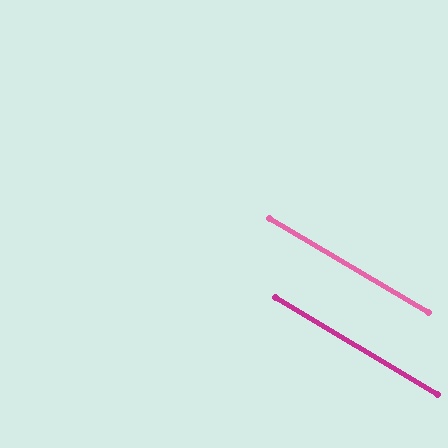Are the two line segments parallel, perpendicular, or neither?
Parallel — their directions differ by only 0.5°.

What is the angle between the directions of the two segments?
Approximately 0 degrees.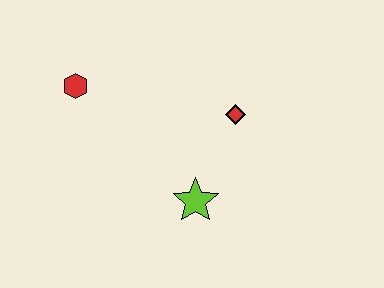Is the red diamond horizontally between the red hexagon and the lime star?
No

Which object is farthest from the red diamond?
The red hexagon is farthest from the red diamond.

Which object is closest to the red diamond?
The lime star is closest to the red diamond.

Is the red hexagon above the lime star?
Yes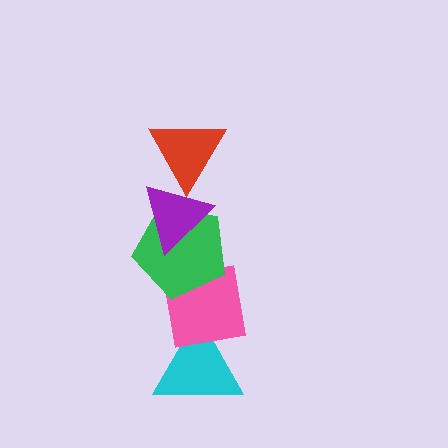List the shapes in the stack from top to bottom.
From top to bottom: the red triangle, the purple triangle, the green pentagon, the pink square, the cyan triangle.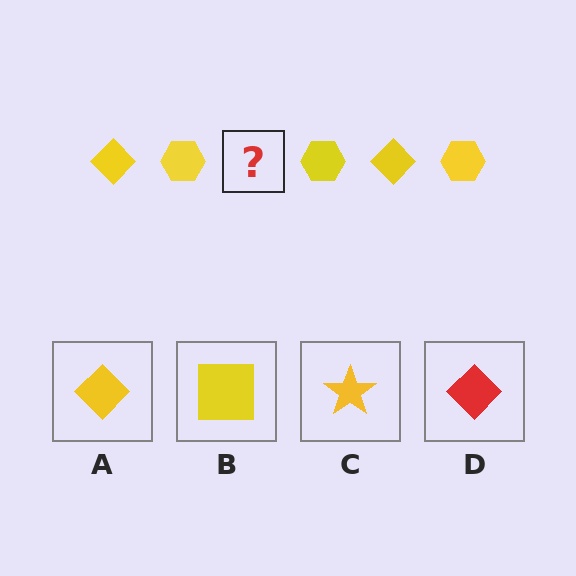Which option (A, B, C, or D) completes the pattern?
A.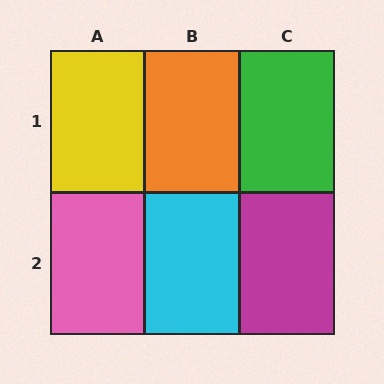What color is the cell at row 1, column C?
Green.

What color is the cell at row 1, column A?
Yellow.